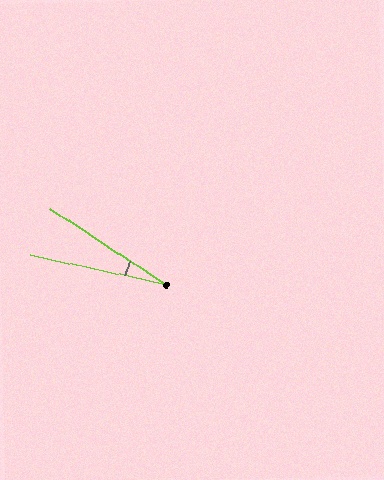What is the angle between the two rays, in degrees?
Approximately 21 degrees.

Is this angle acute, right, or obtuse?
It is acute.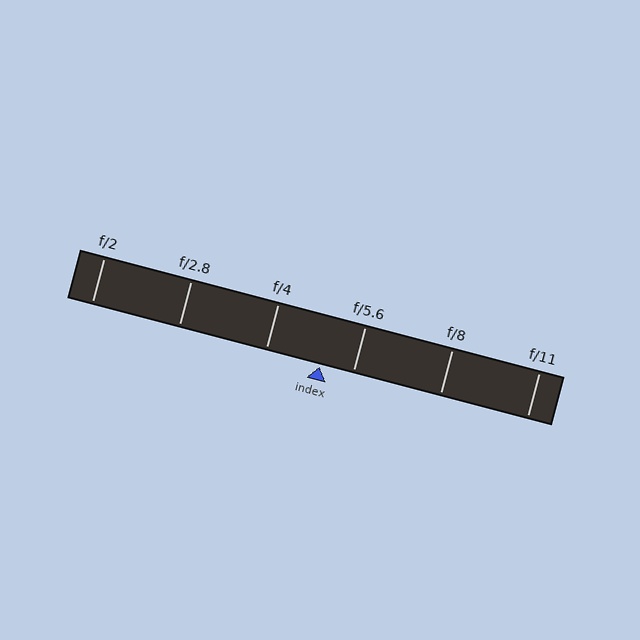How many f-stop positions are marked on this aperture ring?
There are 6 f-stop positions marked.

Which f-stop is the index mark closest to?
The index mark is closest to f/5.6.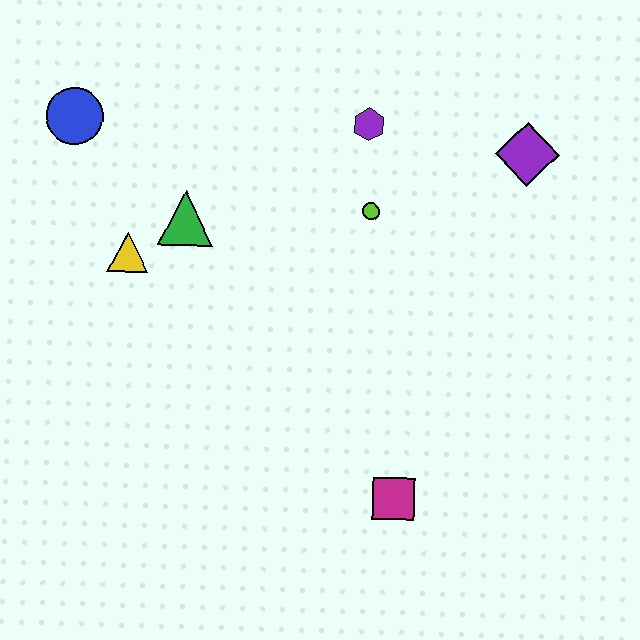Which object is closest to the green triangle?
The yellow triangle is closest to the green triangle.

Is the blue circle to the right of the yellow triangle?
No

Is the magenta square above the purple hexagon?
No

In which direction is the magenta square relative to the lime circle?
The magenta square is below the lime circle.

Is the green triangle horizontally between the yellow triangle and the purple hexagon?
Yes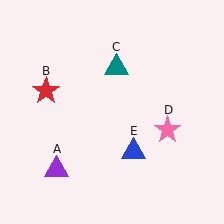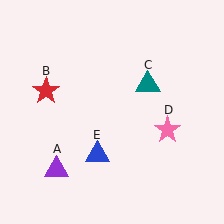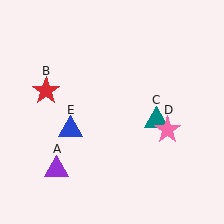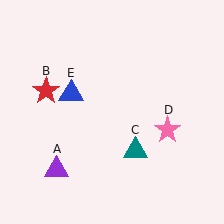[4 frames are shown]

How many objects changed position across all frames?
2 objects changed position: teal triangle (object C), blue triangle (object E).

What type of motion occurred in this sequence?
The teal triangle (object C), blue triangle (object E) rotated clockwise around the center of the scene.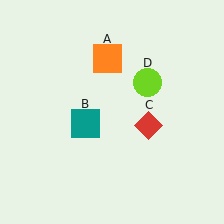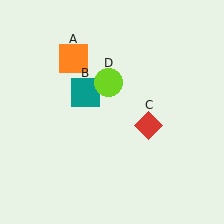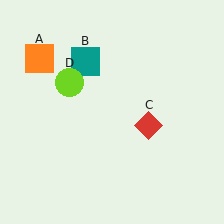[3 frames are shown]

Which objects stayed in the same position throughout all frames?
Red diamond (object C) remained stationary.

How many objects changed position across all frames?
3 objects changed position: orange square (object A), teal square (object B), lime circle (object D).